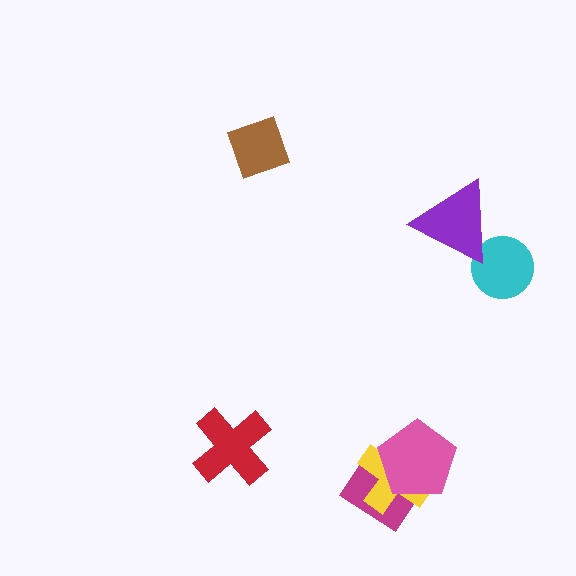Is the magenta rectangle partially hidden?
Yes, it is partially covered by another shape.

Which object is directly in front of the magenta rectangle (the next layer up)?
The yellow cross is directly in front of the magenta rectangle.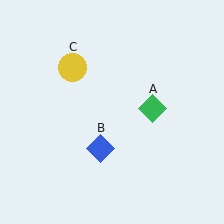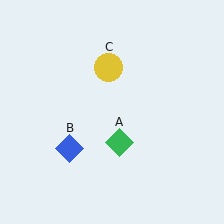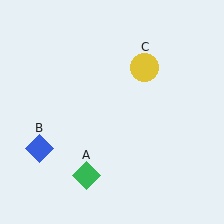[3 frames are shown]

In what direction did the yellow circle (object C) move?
The yellow circle (object C) moved right.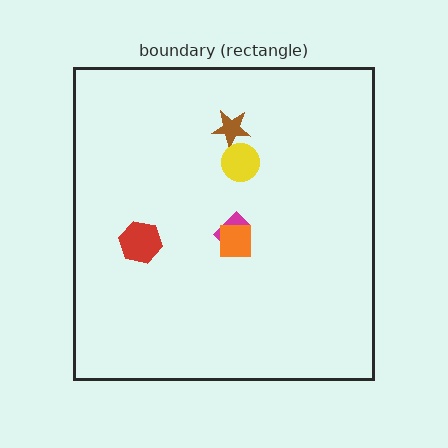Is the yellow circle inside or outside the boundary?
Inside.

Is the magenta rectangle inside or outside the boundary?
Inside.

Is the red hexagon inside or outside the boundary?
Inside.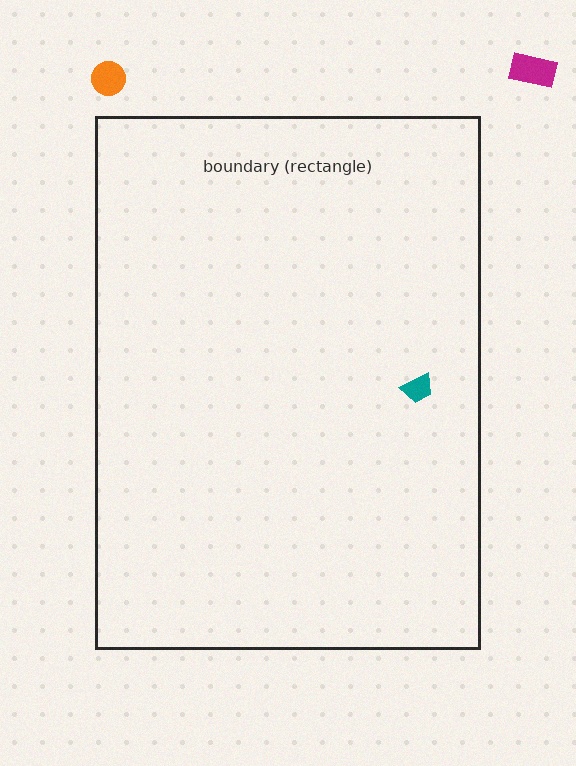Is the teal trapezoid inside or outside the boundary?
Inside.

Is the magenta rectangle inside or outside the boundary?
Outside.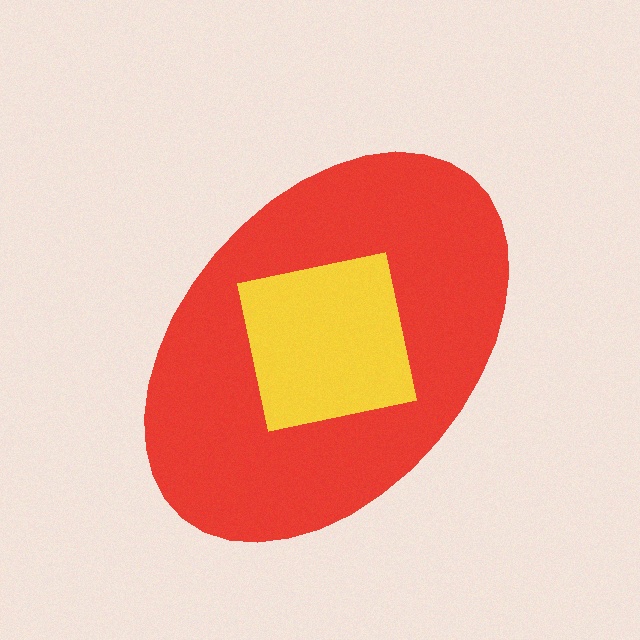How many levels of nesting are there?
2.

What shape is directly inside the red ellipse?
The yellow square.